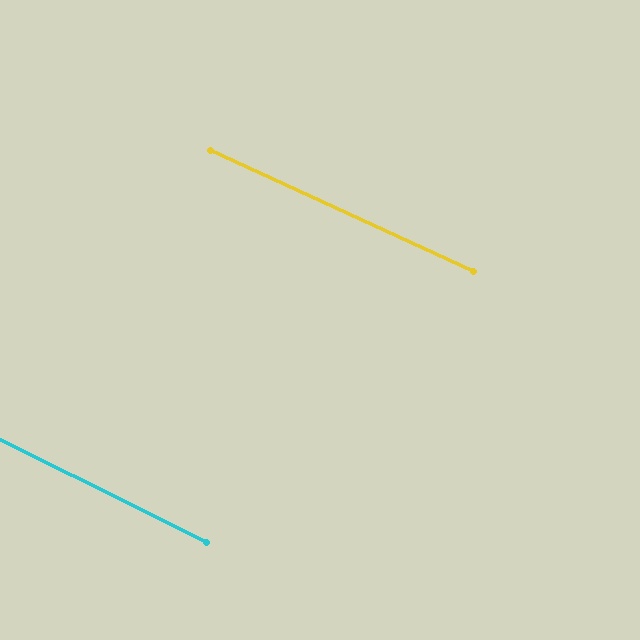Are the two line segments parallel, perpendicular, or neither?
Parallel — their directions differ by only 1.6°.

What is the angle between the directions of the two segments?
Approximately 2 degrees.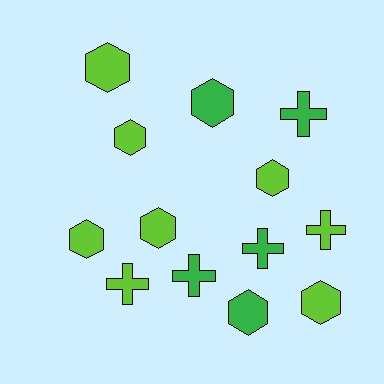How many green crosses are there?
There are 3 green crosses.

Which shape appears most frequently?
Hexagon, with 8 objects.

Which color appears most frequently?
Lime, with 8 objects.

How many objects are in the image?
There are 13 objects.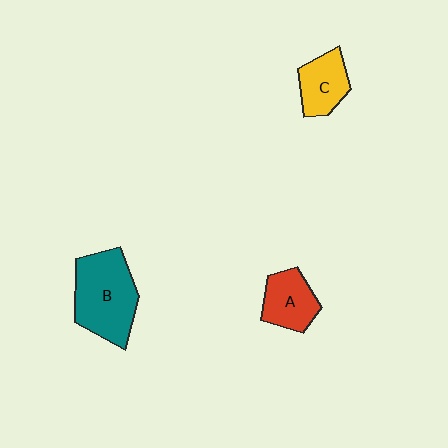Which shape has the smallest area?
Shape C (yellow).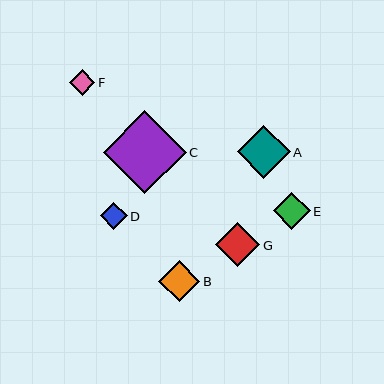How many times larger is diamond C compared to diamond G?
Diamond C is approximately 1.9 times the size of diamond G.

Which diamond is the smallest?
Diamond F is the smallest with a size of approximately 25 pixels.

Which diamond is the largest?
Diamond C is the largest with a size of approximately 83 pixels.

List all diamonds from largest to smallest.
From largest to smallest: C, A, G, B, E, D, F.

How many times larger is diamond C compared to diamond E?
Diamond C is approximately 2.3 times the size of diamond E.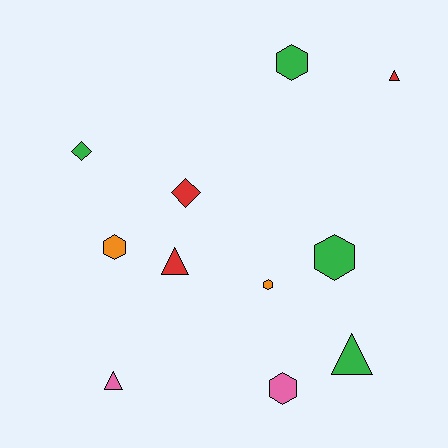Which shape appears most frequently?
Hexagon, with 5 objects.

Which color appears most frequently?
Green, with 4 objects.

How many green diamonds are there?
There is 1 green diamond.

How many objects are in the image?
There are 11 objects.